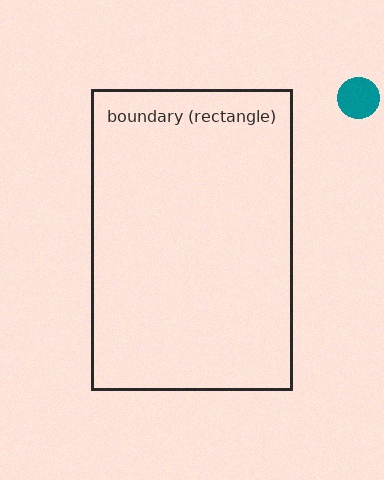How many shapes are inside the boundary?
0 inside, 1 outside.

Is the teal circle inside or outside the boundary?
Outside.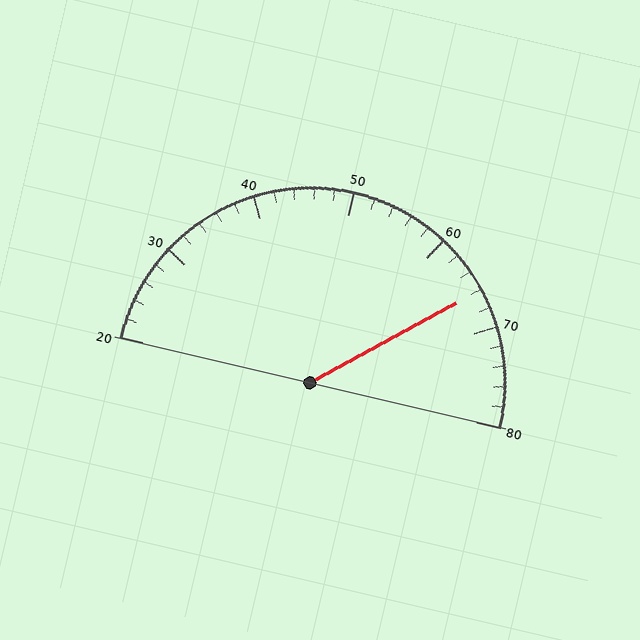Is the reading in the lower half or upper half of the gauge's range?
The reading is in the upper half of the range (20 to 80).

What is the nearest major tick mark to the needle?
The nearest major tick mark is 70.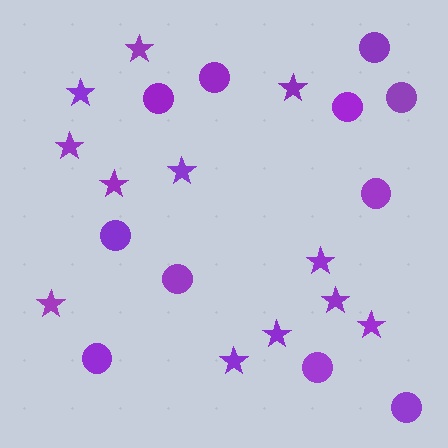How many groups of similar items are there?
There are 2 groups: one group of circles (11) and one group of stars (12).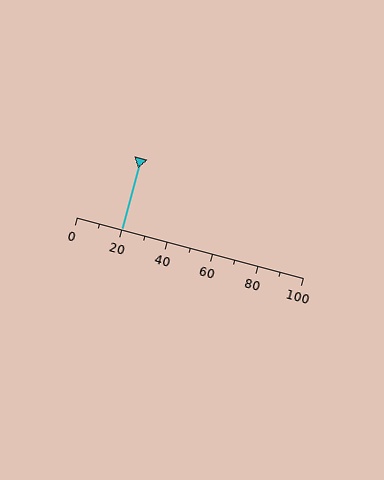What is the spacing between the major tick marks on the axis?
The major ticks are spaced 20 apart.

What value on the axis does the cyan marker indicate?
The marker indicates approximately 20.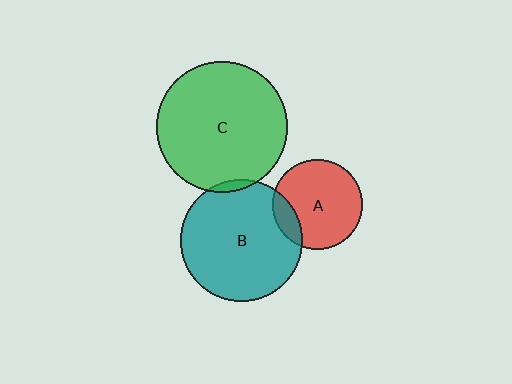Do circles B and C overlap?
Yes.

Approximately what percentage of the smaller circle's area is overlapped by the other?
Approximately 5%.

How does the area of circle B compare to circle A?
Approximately 1.8 times.